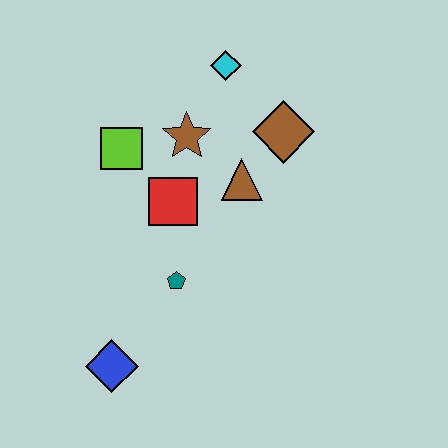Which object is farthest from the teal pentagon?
The cyan diamond is farthest from the teal pentagon.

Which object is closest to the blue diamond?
The teal pentagon is closest to the blue diamond.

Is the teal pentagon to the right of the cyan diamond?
No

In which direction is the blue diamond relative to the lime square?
The blue diamond is below the lime square.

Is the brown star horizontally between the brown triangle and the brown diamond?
No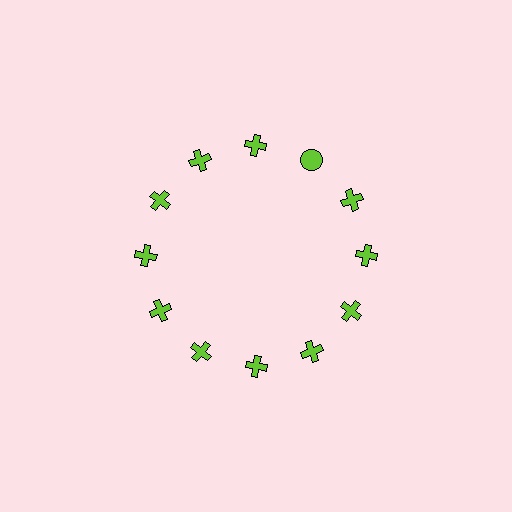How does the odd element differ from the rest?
It has a different shape: circle instead of cross.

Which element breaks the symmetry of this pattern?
The lime circle at roughly the 1 o'clock position breaks the symmetry. All other shapes are lime crosses.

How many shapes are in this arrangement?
There are 12 shapes arranged in a ring pattern.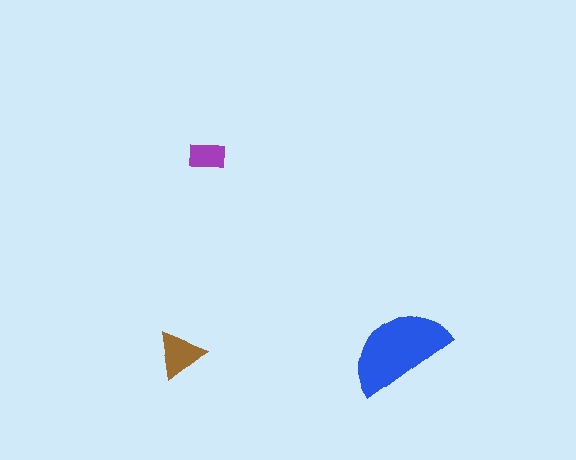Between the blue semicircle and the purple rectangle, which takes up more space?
The blue semicircle.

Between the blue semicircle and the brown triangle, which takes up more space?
The blue semicircle.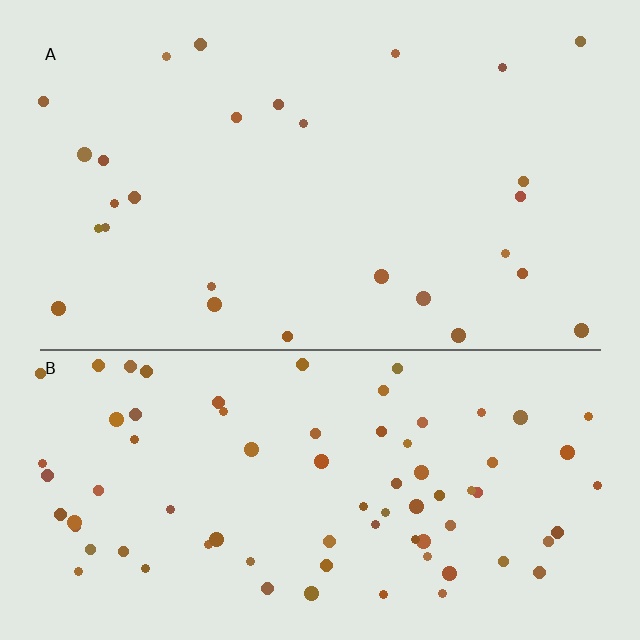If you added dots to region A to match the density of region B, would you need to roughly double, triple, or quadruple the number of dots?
Approximately triple.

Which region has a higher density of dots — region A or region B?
B (the bottom).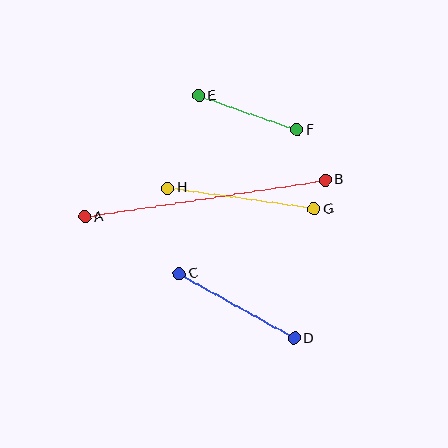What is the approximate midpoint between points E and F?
The midpoint is at approximately (248, 113) pixels.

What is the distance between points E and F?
The distance is approximately 105 pixels.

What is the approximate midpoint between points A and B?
The midpoint is at approximately (205, 199) pixels.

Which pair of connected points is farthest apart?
Points A and B are farthest apart.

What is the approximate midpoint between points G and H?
The midpoint is at approximately (241, 198) pixels.